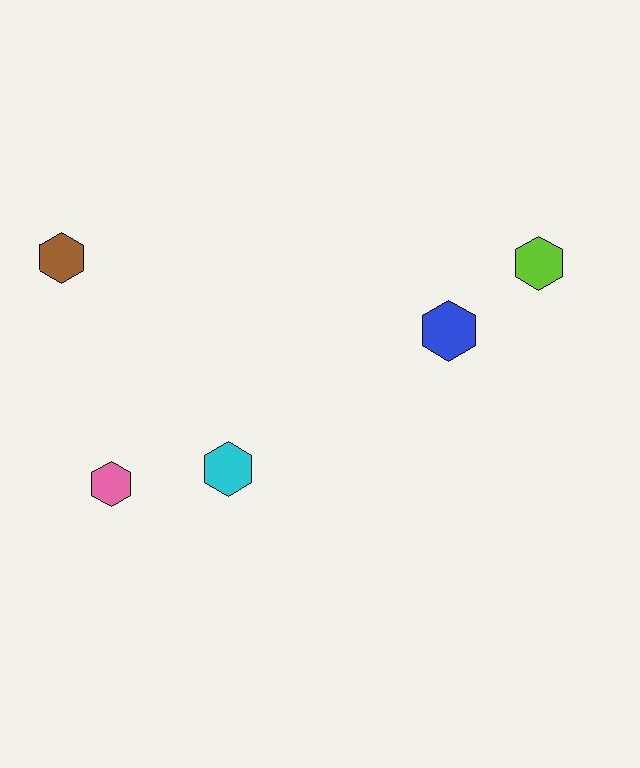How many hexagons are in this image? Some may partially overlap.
There are 5 hexagons.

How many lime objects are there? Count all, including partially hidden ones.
There is 1 lime object.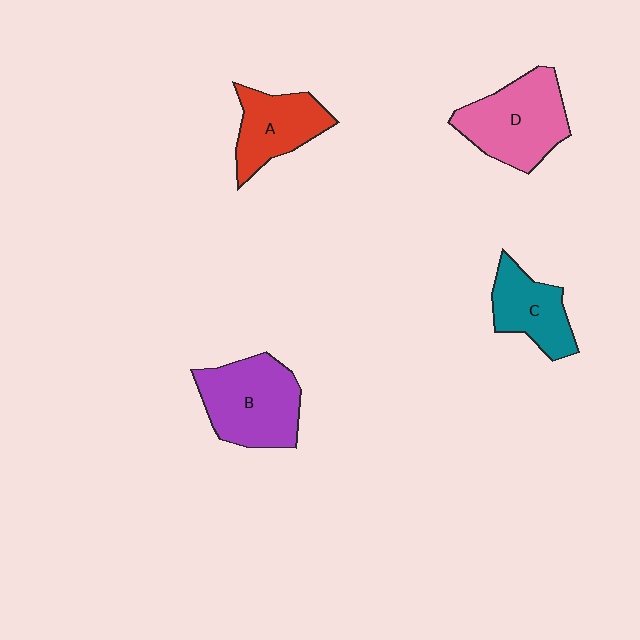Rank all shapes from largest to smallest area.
From largest to smallest: B (purple), D (pink), A (red), C (teal).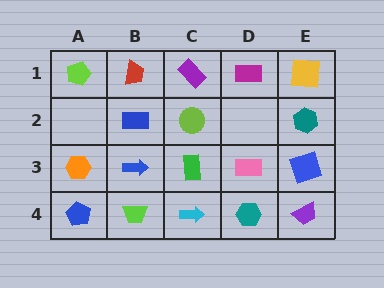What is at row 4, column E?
A purple trapezoid.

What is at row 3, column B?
A blue arrow.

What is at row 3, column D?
A pink rectangle.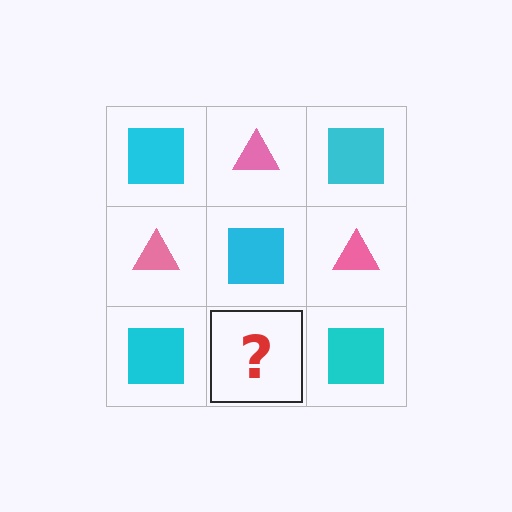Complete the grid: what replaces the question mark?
The question mark should be replaced with a pink triangle.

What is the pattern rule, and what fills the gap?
The rule is that it alternates cyan square and pink triangle in a checkerboard pattern. The gap should be filled with a pink triangle.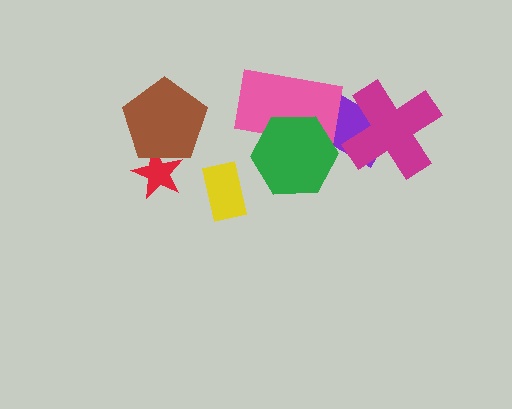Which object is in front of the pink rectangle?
The green hexagon is in front of the pink rectangle.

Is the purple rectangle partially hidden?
Yes, it is partially covered by another shape.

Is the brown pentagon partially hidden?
No, no other shape covers it.